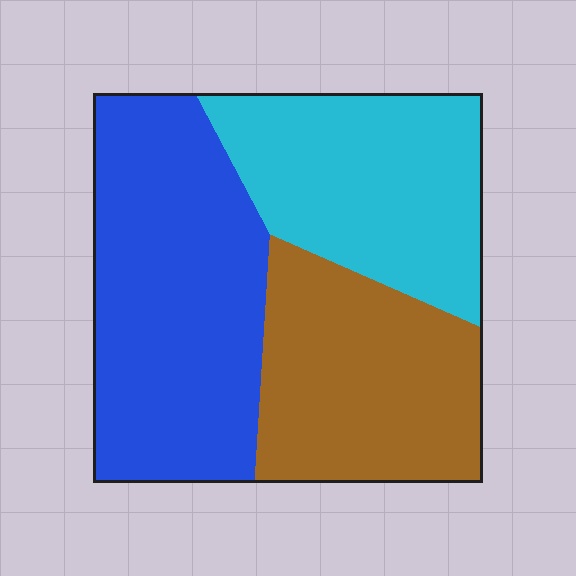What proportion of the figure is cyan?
Cyan takes up about one third (1/3) of the figure.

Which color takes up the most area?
Blue, at roughly 40%.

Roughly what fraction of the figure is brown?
Brown covers 30% of the figure.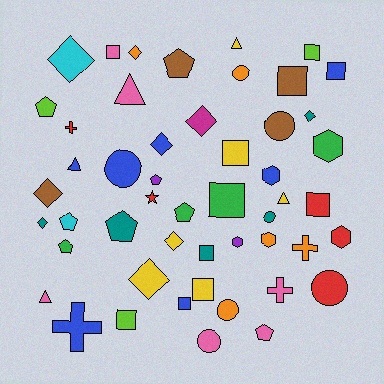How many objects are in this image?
There are 50 objects.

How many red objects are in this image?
There are 5 red objects.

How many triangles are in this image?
There are 5 triangles.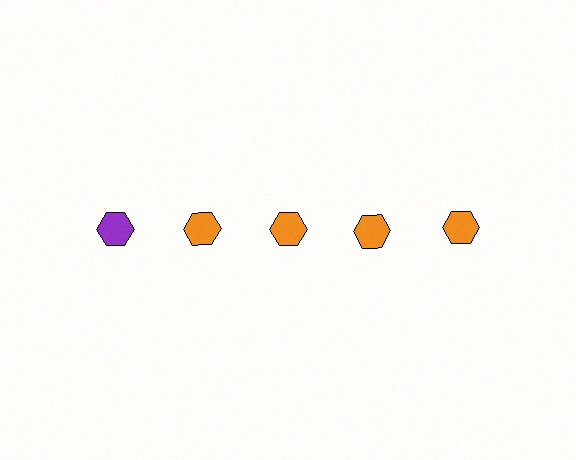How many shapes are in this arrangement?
There are 5 shapes arranged in a grid pattern.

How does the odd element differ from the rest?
It has a different color: purple instead of orange.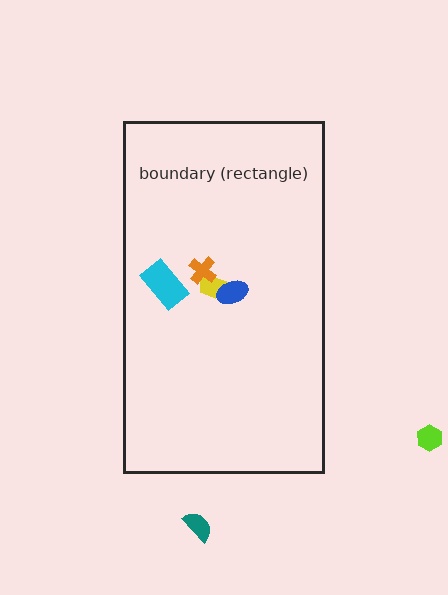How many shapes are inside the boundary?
4 inside, 2 outside.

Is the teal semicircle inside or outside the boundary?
Outside.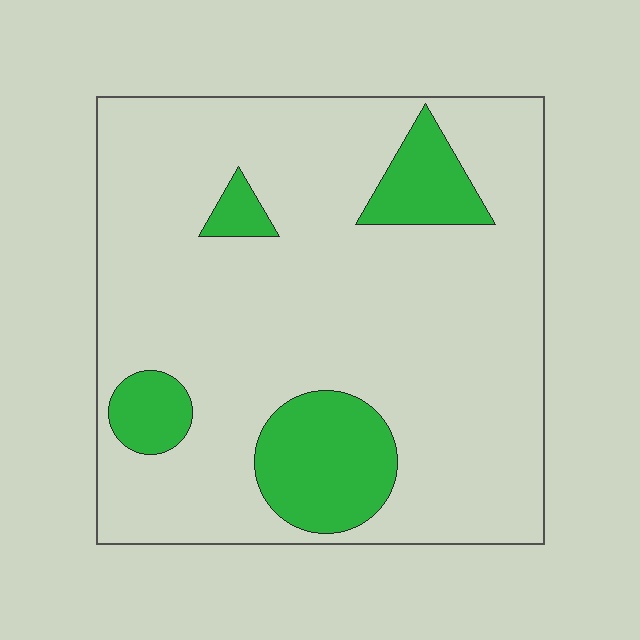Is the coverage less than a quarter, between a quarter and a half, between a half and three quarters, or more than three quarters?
Less than a quarter.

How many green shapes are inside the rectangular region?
4.